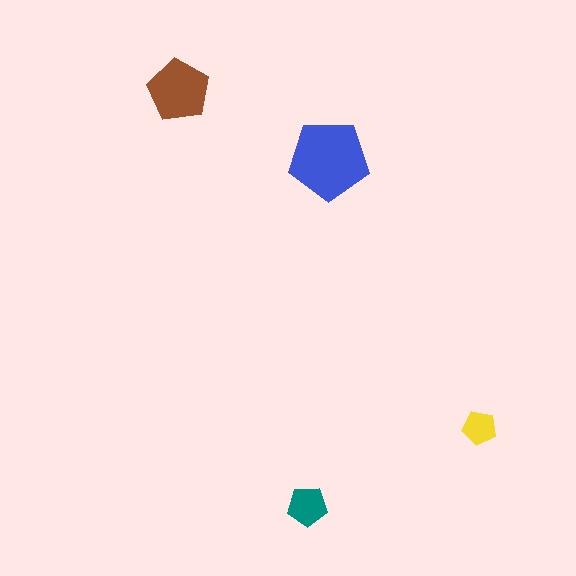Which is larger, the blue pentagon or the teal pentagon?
The blue one.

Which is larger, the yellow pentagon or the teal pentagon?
The teal one.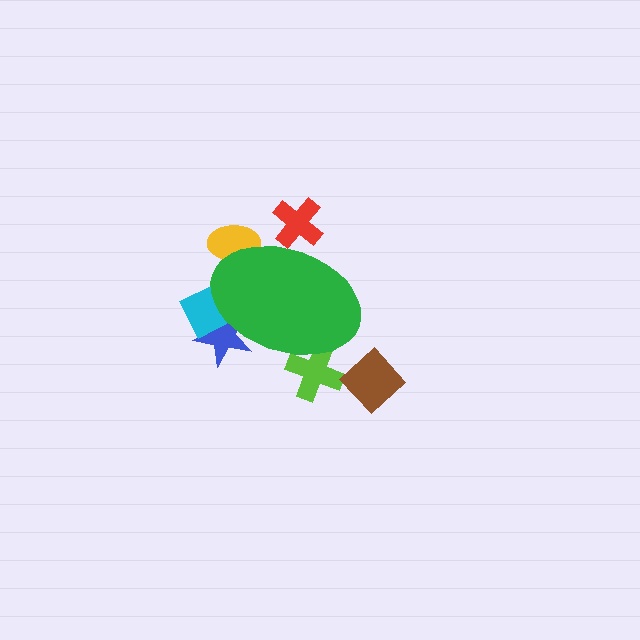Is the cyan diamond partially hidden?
Yes, the cyan diamond is partially hidden behind the green ellipse.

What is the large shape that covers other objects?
A green ellipse.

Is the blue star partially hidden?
Yes, the blue star is partially hidden behind the green ellipse.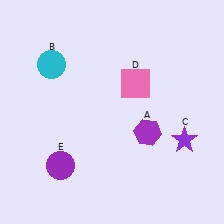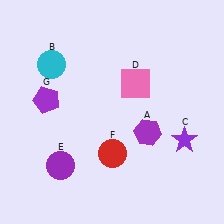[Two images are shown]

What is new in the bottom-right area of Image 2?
A red circle (F) was added in the bottom-right area of Image 2.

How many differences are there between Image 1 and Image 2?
There are 2 differences between the two images.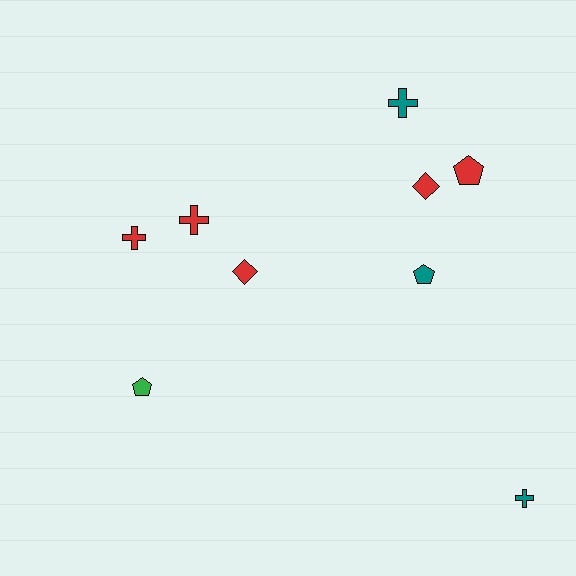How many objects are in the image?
There are 9 objects.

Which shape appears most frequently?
Cross, with 4 objects.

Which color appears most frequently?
Red, with 5 objects.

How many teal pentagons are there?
There is 1 teal pentagon.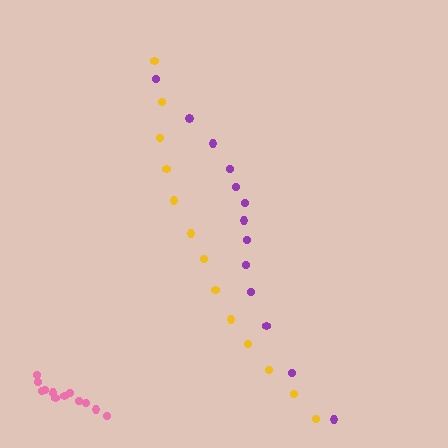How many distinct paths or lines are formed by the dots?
There are 3 distinct paths.